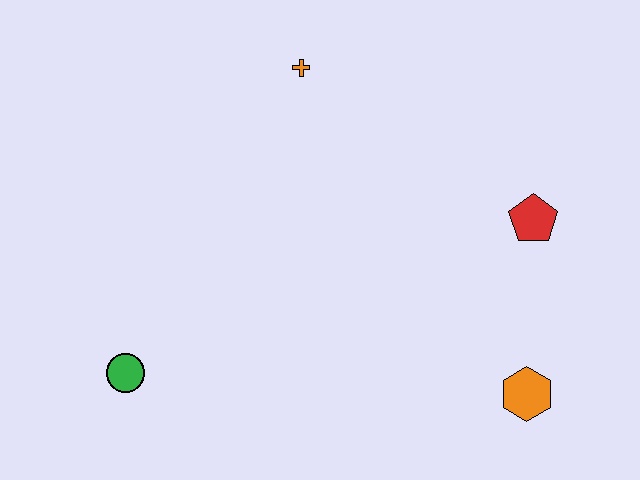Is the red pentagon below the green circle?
No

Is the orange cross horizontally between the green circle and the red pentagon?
Yes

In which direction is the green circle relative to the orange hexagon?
The green circle is to the left of the orange hexagon.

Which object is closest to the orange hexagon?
The red pentagon is closest to the orange hexagon.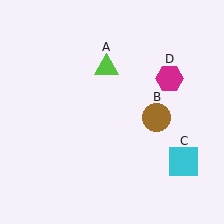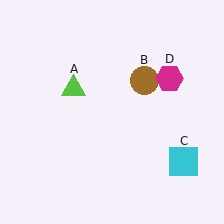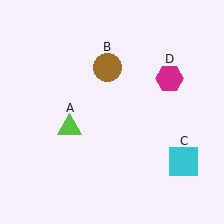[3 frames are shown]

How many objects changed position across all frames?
2 objects changed position: lime triangle (object A), brown circle (object B).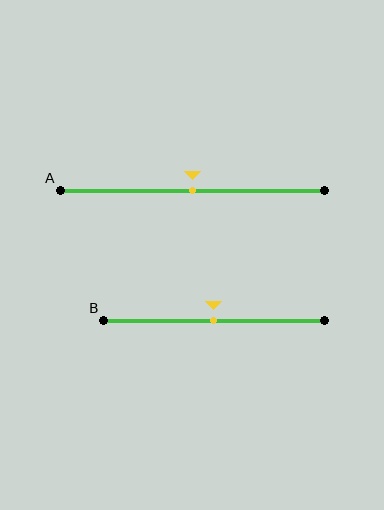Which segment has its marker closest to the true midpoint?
Segment A has its marker closest to the true midpoint.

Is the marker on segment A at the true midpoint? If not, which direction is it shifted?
Yes, the marker on segment A is at the true midpoint.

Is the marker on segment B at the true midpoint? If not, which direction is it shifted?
Yes, the marker on segment B is at the true midpoint.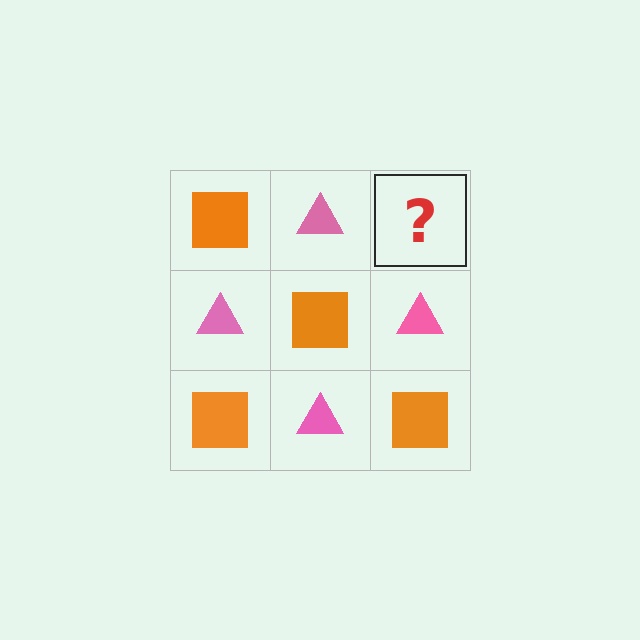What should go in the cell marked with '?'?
The missing cell should contain an orange square.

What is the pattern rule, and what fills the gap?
The rule is that it alternates orange square and pink triangle in a checkerboard pattern. The gap should be filled with an orange square.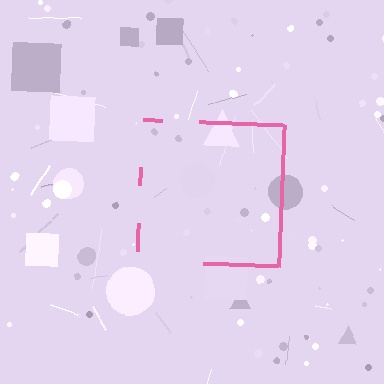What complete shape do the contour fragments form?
The contour fragments form a square.